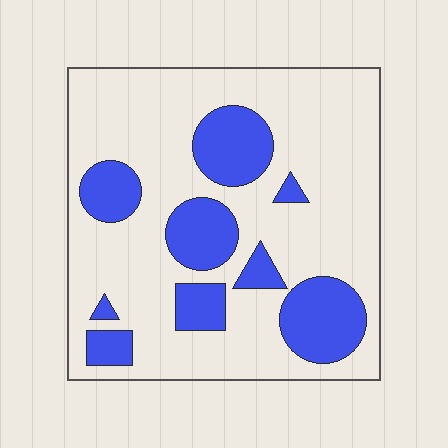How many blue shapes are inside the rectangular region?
9.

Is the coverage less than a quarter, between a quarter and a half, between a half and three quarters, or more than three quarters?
Between a quarter and a half.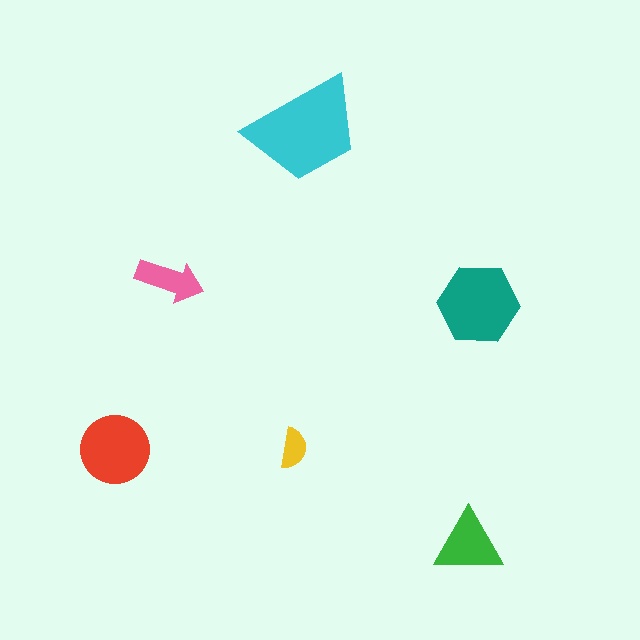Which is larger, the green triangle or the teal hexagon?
The teal hexagon.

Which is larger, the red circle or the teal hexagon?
The teal hexagon.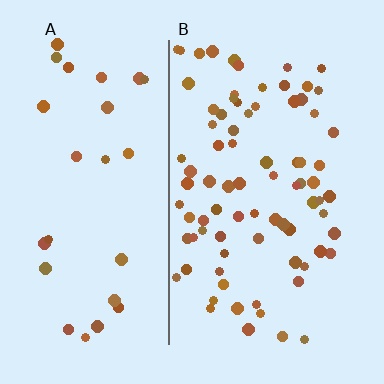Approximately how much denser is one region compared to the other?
Approximately 2.9× — region B over region A.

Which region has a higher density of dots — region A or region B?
B (the right).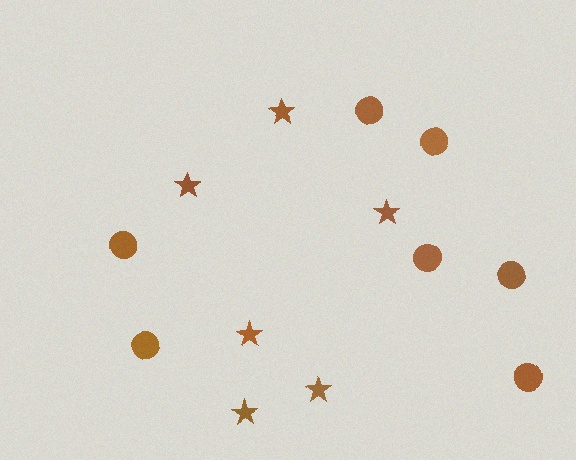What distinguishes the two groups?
There are 2 groups: one group of stars (6) and one group of circles (7).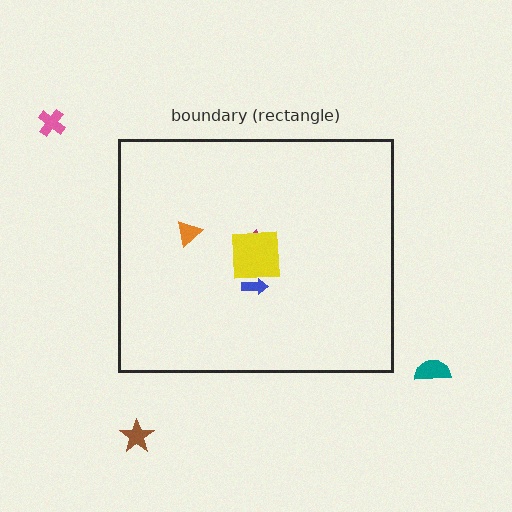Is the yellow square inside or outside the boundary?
Inside.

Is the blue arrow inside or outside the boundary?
Inside.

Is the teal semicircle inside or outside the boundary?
Outside.